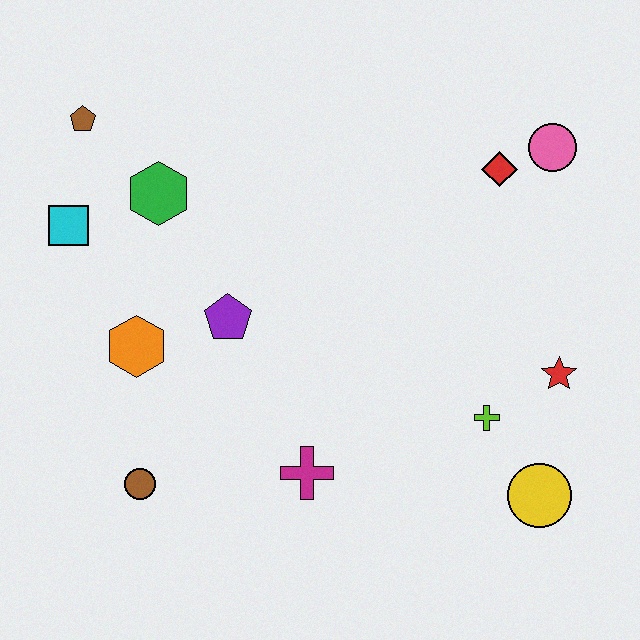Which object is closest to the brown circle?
The orange hexagon is closest to the brown circle.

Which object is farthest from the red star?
The brown pentagon is farthest from the red star.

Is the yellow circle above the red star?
No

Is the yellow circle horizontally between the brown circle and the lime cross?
No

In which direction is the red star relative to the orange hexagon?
The red star is to the right of the orange hexagon.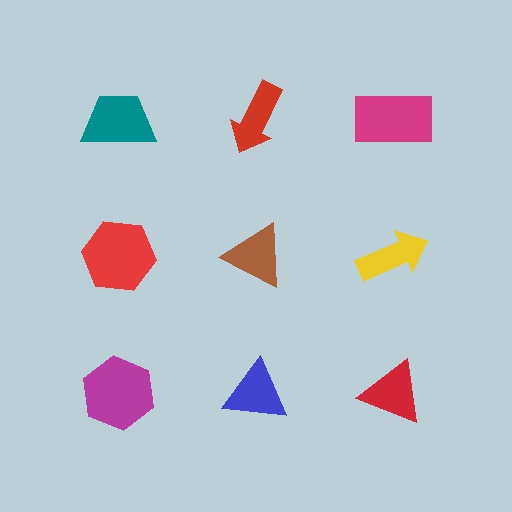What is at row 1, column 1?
A teal trapezoid.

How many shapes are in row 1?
3 shapes.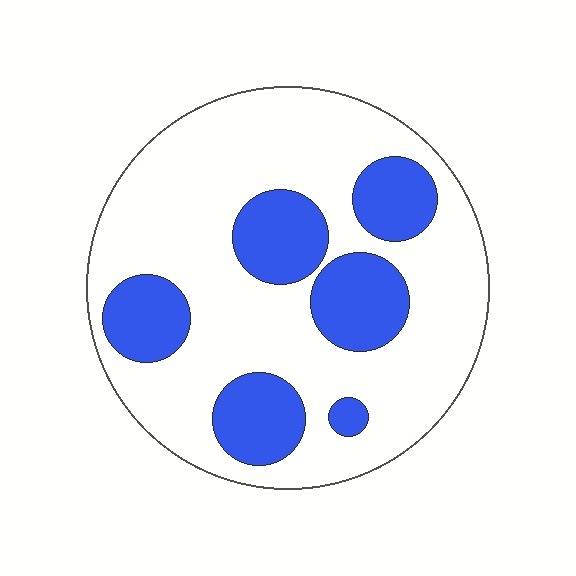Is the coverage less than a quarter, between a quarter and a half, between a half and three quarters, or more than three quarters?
Between a quarter and a half.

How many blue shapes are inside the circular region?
6.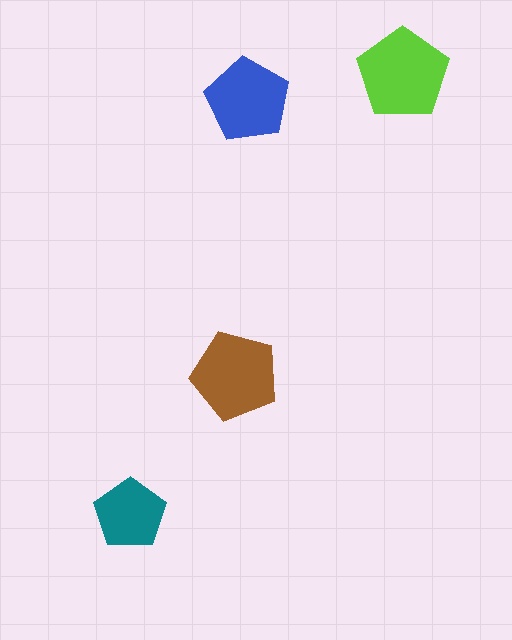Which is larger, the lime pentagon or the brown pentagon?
The lime one.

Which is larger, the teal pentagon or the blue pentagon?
The blue one.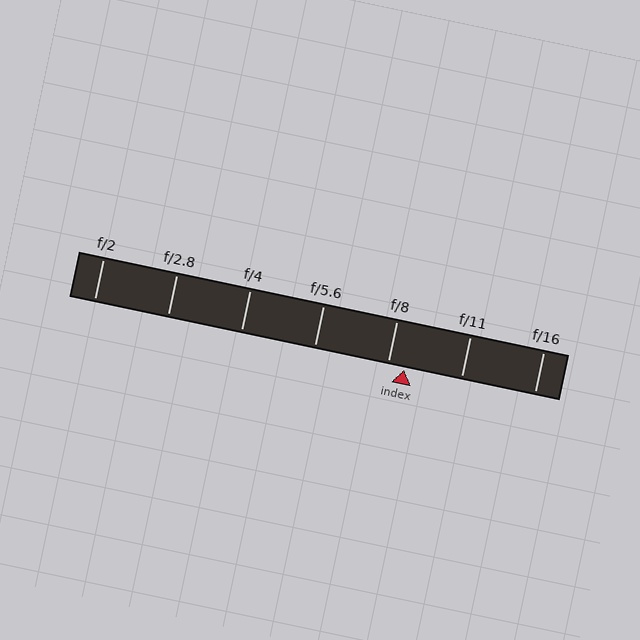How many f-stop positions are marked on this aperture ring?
There are 7 f-stop positions marked.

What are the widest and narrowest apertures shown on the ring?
The widest aperture shown is f/2 and the narrowest is f/16.